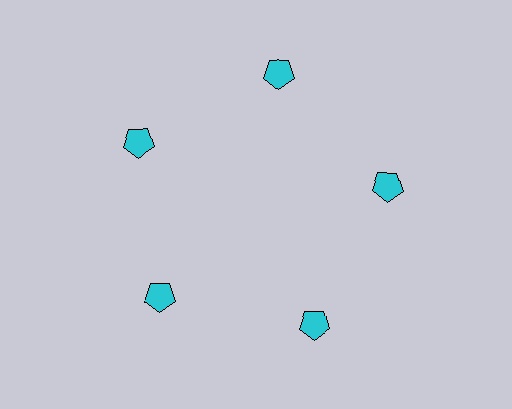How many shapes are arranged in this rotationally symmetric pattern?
There are 5 shapes, arranged in 5 groups of 1.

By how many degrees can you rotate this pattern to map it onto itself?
The pattern maps onto itself every 72 degrees of rotation.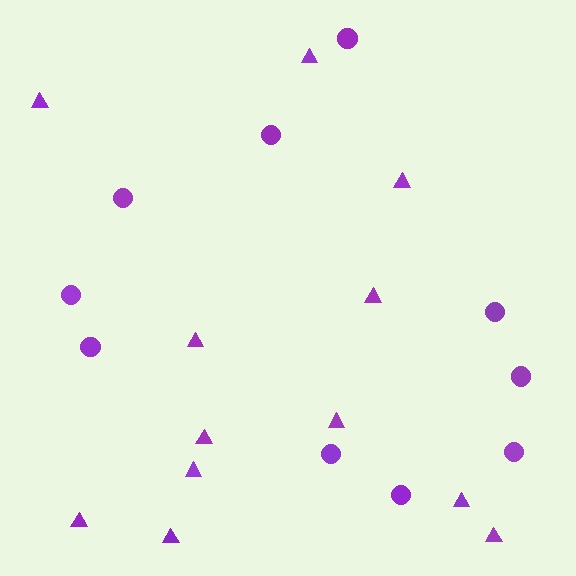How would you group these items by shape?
There are 2 groups: one group of circles (10) and one group of triangles (12).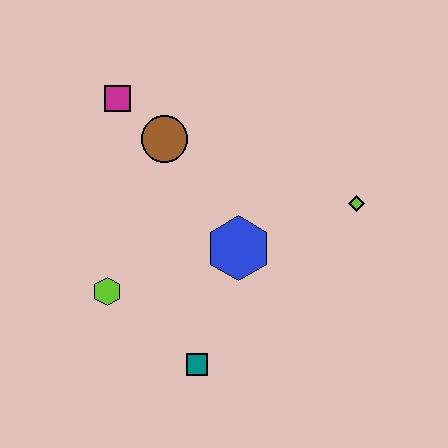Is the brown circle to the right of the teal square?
No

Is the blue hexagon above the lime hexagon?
Yes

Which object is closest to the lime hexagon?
The teal square is closest to the lime hexagon.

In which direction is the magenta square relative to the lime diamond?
The magenta square is to the left of the lime diamond.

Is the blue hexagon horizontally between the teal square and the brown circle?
No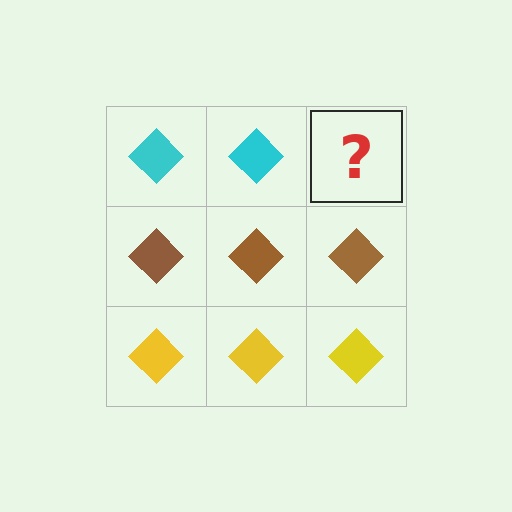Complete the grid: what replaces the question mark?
The question mark should be replaced with a cyan diamond.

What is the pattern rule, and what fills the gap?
The rule is that each row has a consistent color. The gap should be filled with a cyan diamond.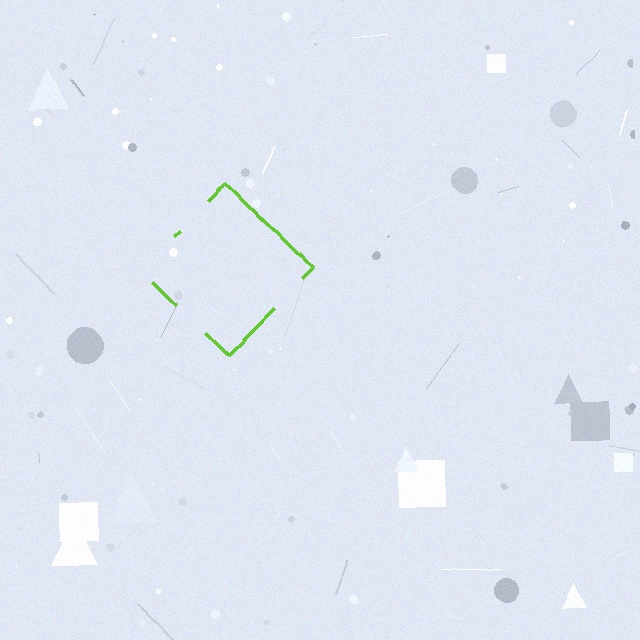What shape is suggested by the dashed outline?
The dashed outline suggests a diamond.